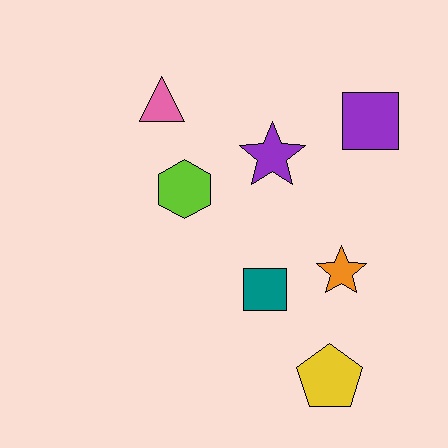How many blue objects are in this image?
There are no blue objects.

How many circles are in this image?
There are no circles.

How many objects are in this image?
There are 7 objects.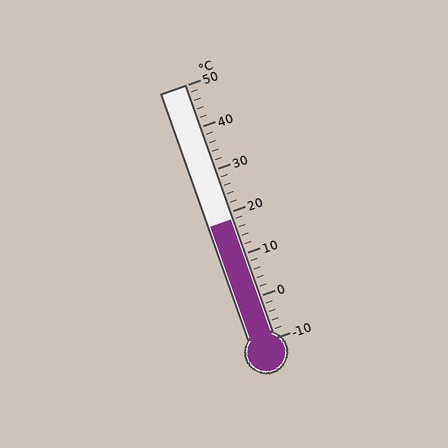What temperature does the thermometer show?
The thermometer shows approximately 18°C.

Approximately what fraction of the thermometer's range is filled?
The thermometer is filled to approximately 45% of its range.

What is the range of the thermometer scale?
The thermometer scale ranges from -10°C to 50°C.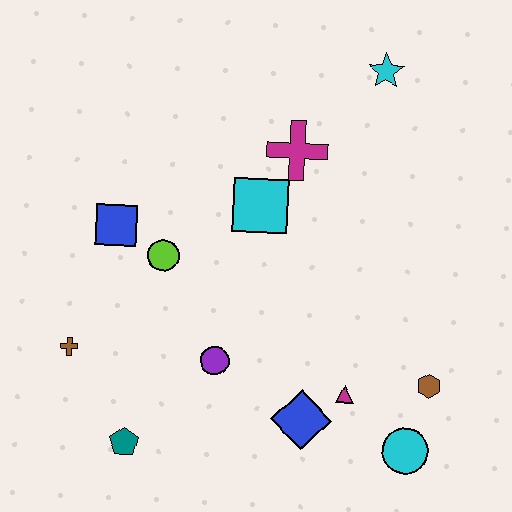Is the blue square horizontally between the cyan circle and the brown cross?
Yes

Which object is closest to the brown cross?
The teal pentagon is closest to the brown cross.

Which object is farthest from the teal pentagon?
The cyan star is farthest from the teal pentagon.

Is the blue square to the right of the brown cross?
Yes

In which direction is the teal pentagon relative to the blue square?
The teal pentagon is below the blue square.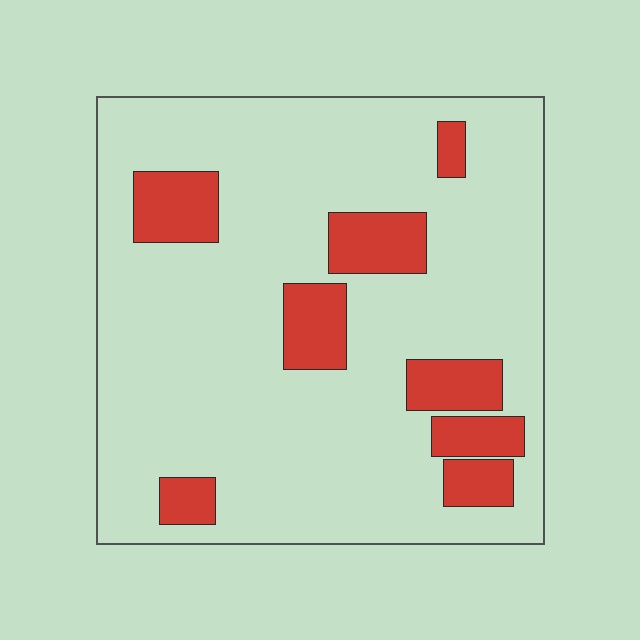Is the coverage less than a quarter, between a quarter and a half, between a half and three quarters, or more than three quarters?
Less than a quarter.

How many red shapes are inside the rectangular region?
8.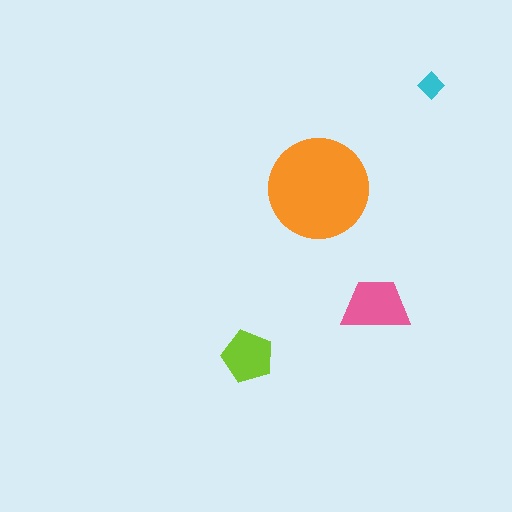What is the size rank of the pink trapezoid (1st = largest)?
2nd.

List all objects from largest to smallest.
The orange circle, the pink trapezoid, the lime pentagon, the cyan diamond.